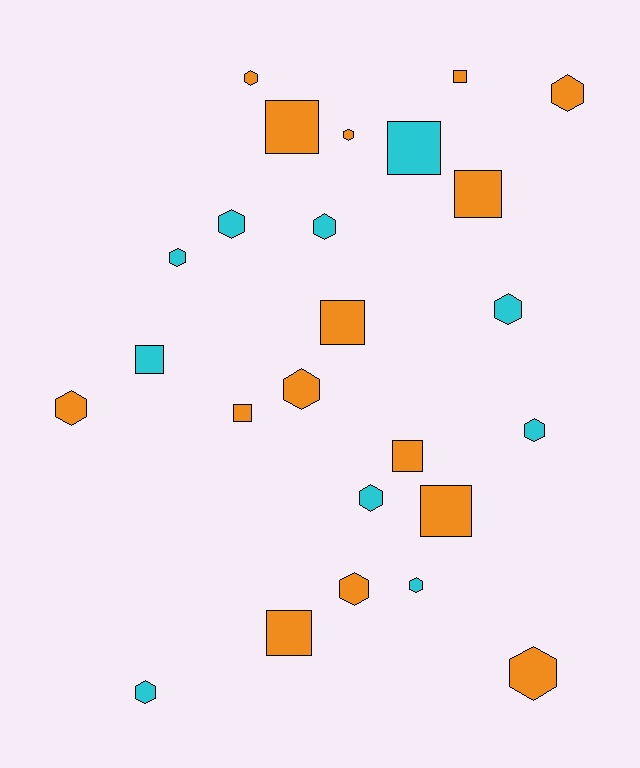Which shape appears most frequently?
Hexagon, with 15 objects.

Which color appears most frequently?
Orange, with 15 objects.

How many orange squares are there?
There are 8 orange squares.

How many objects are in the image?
There are 25 objects.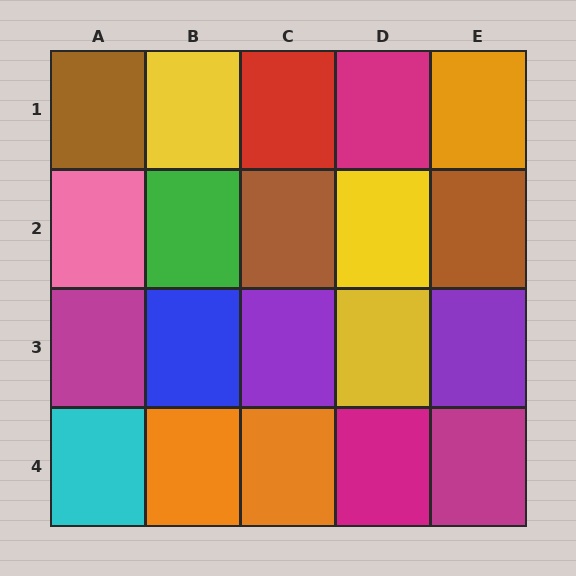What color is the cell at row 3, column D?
Yellow.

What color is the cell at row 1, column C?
Red.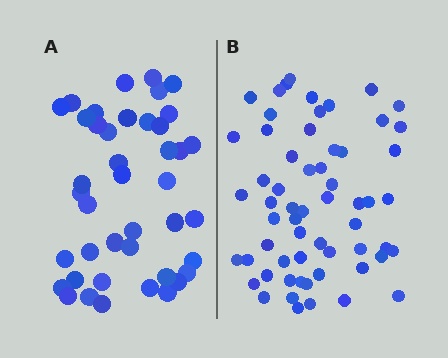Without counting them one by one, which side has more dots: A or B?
Region B (the right region) has more dots.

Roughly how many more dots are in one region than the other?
Region B has approximately 20 more dots than region A.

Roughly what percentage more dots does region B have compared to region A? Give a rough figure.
About 45% more.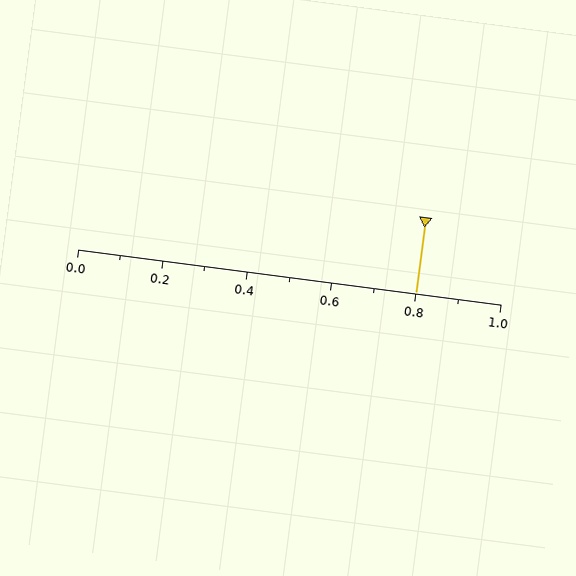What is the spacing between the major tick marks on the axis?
The major ticks are spaced 0.2 apart.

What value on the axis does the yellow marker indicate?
The marker indicates approximately 0.8.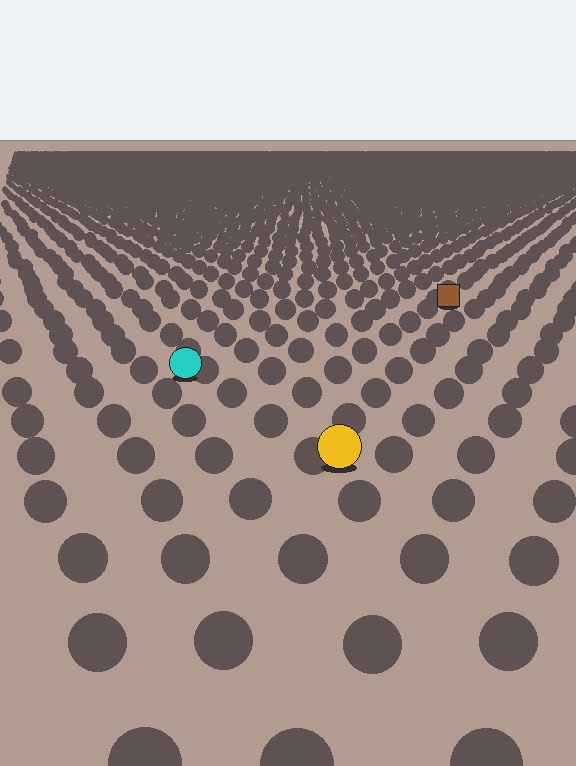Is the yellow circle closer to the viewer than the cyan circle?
Yes. The yellow circle is closer — you can tell from the texture gradient: the ground texture is coarser near it.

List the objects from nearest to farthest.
From nearest to farthest: the yellow circle, the cyan circle, the brown square.